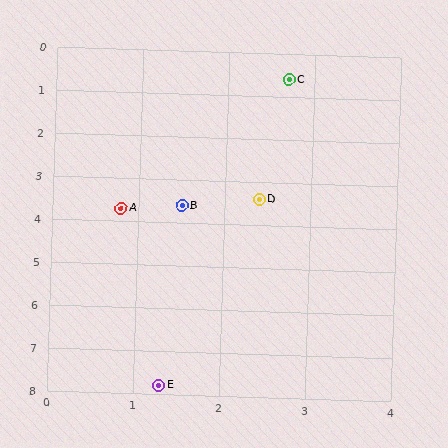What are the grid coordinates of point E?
Point E is at approximately (1.3, 7.8).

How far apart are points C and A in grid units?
Points C and A are about 3.6 grid units apart.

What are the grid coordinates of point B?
Point B is at approximately (1.5, 3.6).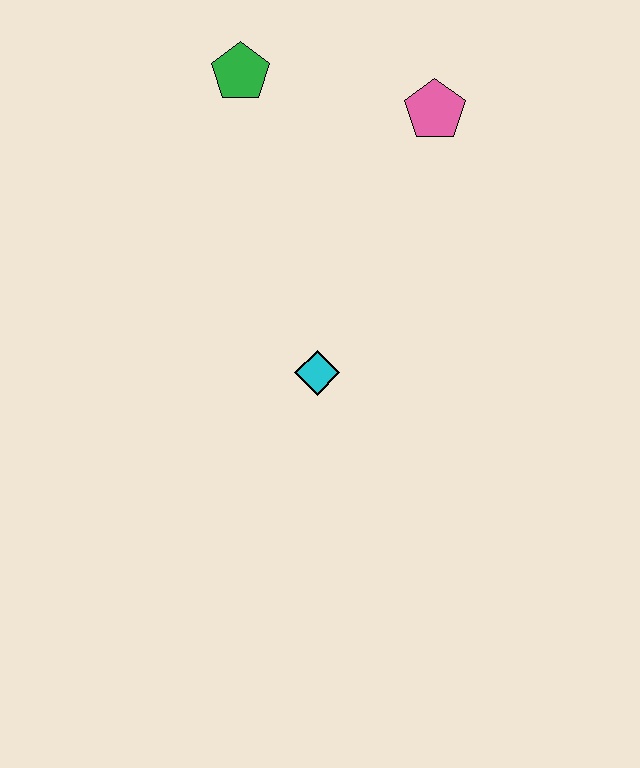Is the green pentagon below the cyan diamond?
No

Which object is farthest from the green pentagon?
The cyan diamond is farthest from the green pentagon.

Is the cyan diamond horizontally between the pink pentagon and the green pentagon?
Yes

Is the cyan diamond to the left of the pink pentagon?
Yes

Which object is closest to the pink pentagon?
The green pentagon is closest to the pink pentagon.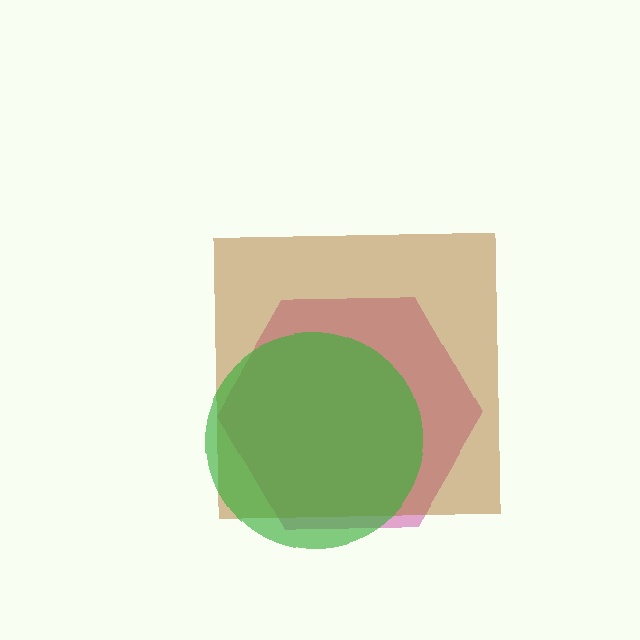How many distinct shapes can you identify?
There are 3 distinct shapes: a magenta hexagon, a brown square, a green circle.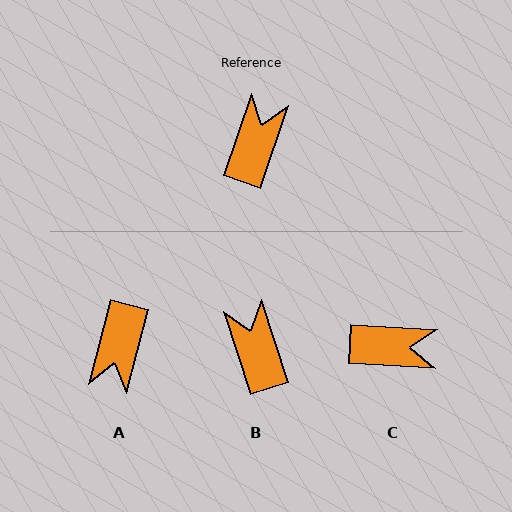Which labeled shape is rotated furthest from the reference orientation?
A, about 175 degrees away.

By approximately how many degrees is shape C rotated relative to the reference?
Approximately 74 degrees clockwise.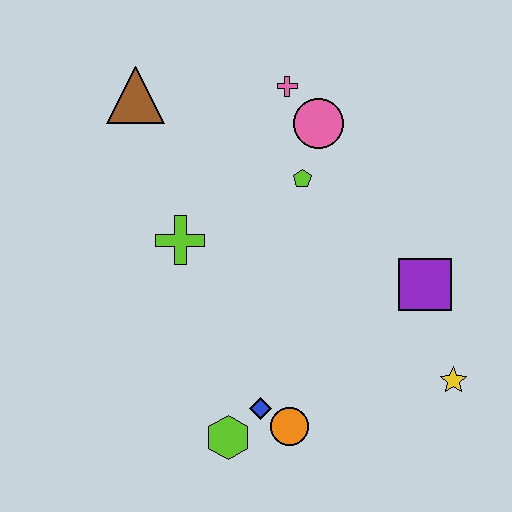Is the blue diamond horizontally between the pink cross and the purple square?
No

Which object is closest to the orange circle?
The blue diamond is closest to the orange circle.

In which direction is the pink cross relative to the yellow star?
The pink cross is above the yellow star.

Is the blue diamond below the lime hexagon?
No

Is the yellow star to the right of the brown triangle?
Yes